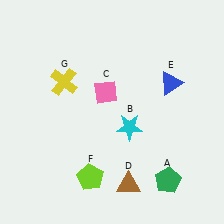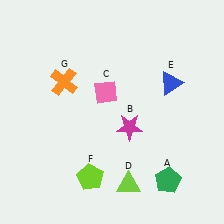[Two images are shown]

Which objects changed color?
B changed from cyan to magenta. D changed from brown to lime. G changed from yellow to orange.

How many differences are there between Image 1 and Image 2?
There are 3 differences between the two images.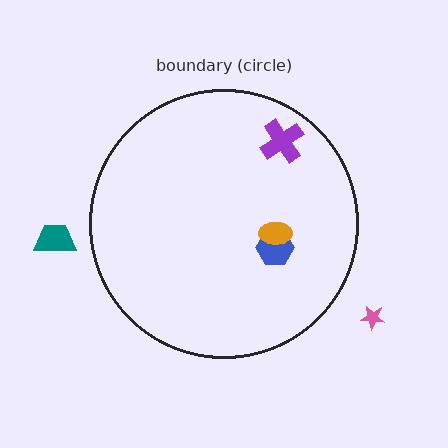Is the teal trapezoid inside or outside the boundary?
Outside.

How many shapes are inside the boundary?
3 inside, 2 outside.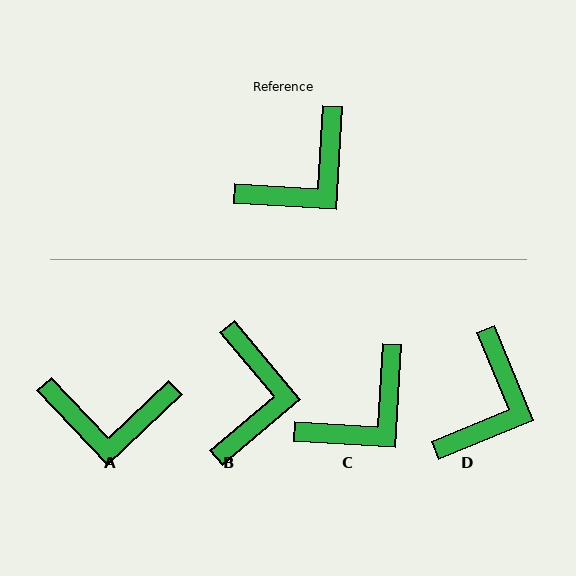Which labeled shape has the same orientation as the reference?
C.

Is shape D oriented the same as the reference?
No, it is off by about 26 degrees.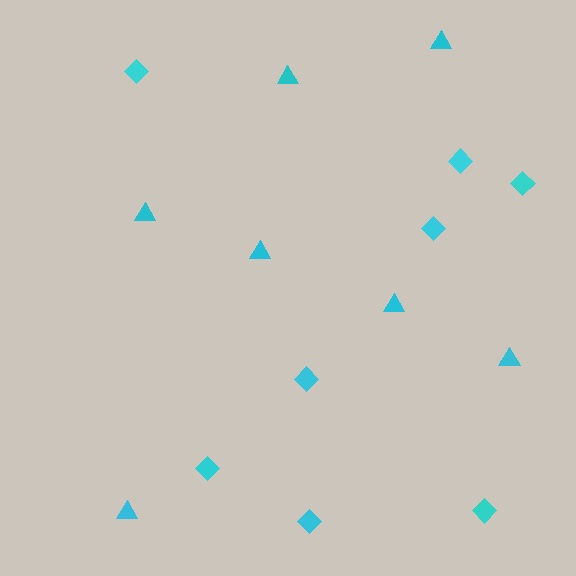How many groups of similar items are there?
There are 2 groups: one group of diamonds (8) and one group of triangles (7).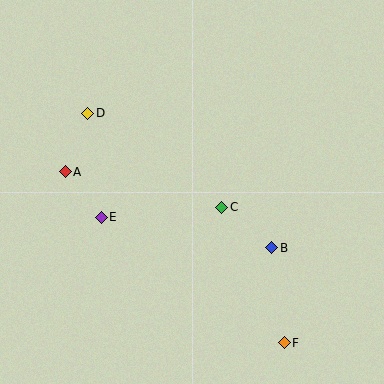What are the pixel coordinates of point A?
Point A is at (65, 172).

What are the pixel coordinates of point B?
Point B is at (272, 248).